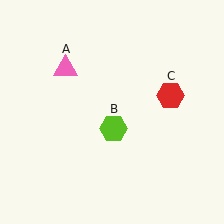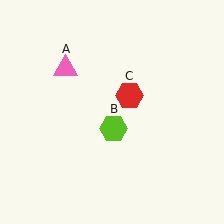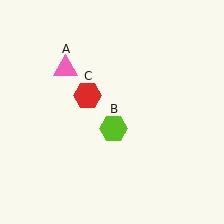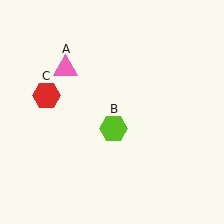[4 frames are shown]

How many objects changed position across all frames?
1 object changed position: red hexagon (object C).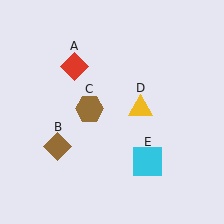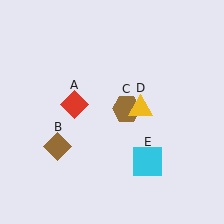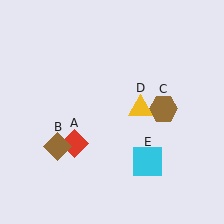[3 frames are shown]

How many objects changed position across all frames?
2 objects changed position: red diamond (object A), brown hexagon (object C).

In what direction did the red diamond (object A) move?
The red diamond (object A) moved down.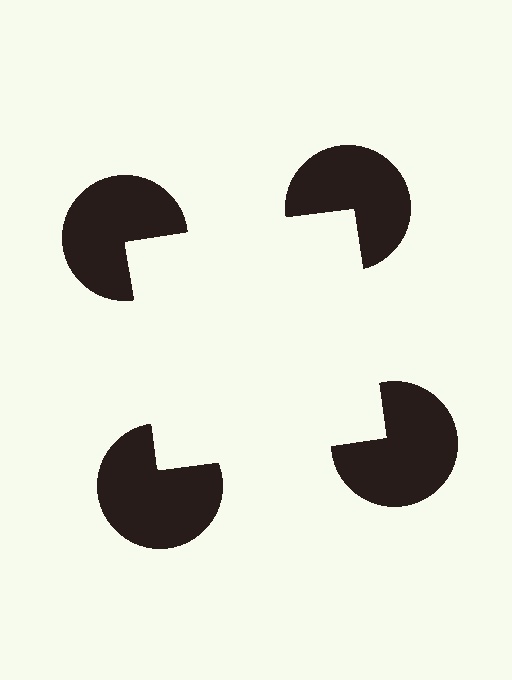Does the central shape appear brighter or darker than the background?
It typically appears slightly brighter than the background, even though no actual brightness change is drawn.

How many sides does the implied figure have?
4 sides.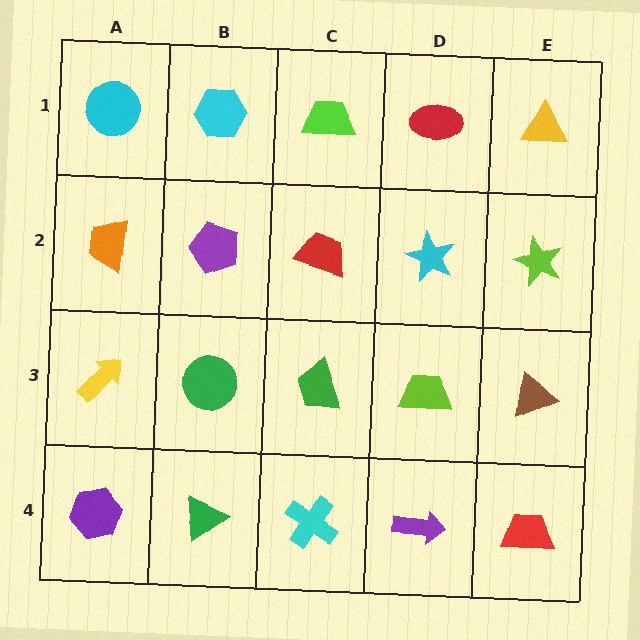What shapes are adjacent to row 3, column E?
A lime star (row 2, column E), a red trapezoid (row 4, column E), a lime trapezoid (row 3, column D).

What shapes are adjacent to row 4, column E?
A brown triangle (row 3, column E), a purple arrow (row 4, column D).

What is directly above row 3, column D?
A cyan star.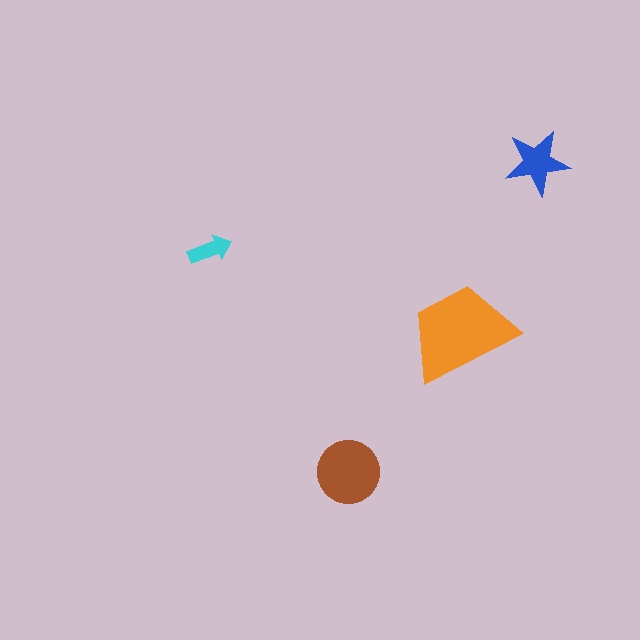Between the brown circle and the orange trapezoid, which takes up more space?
The orange trapezoid.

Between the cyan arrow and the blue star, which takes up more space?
The blue star.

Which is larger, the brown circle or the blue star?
The brown circle.